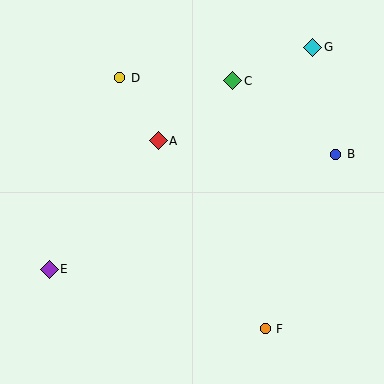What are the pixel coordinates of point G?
Point G is at (313, 47).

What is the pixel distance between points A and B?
The distance between A and B is 178 pixels.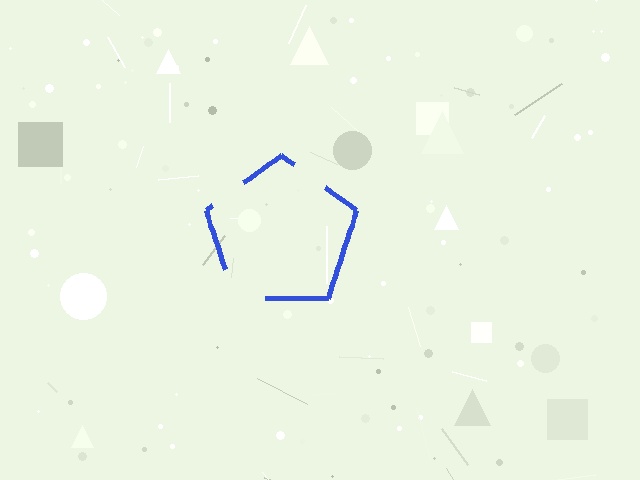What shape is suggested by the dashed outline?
The dashed outline suggests a pentagon.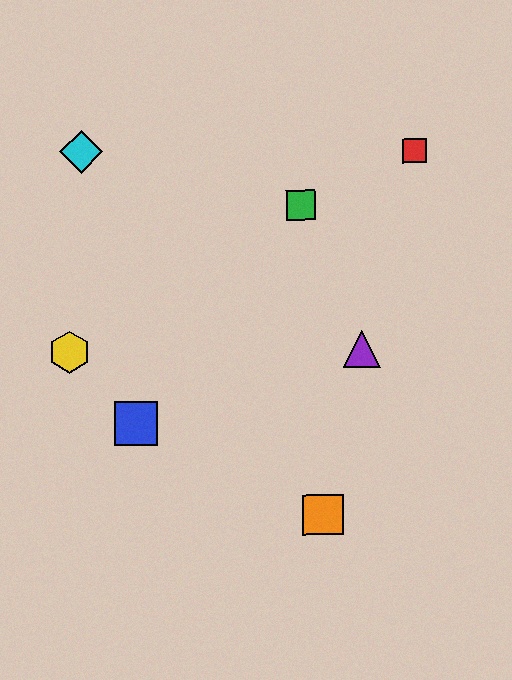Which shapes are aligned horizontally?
The yellow hexagon, the purple triangle are aligned horizontally.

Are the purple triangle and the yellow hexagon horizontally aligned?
Yes, both are at y≈349.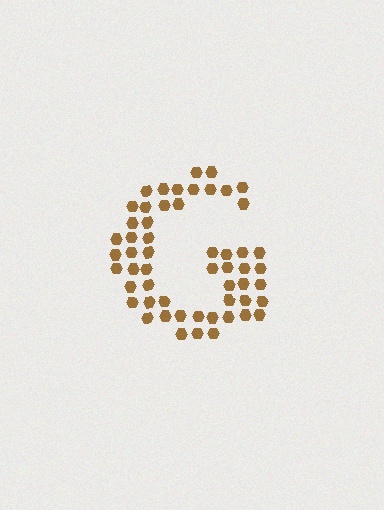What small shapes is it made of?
It is made of small hexagons.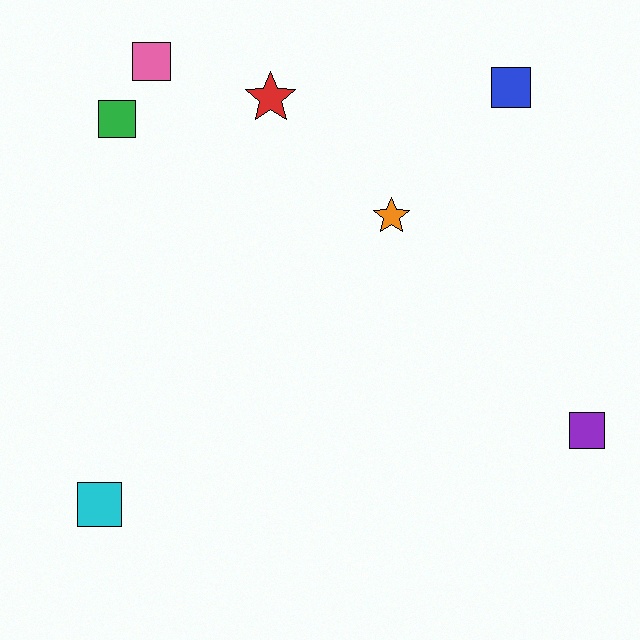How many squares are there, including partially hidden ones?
There are 5 squares.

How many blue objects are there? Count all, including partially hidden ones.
There is 1 blue object.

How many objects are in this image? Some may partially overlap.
There are 7 objects.